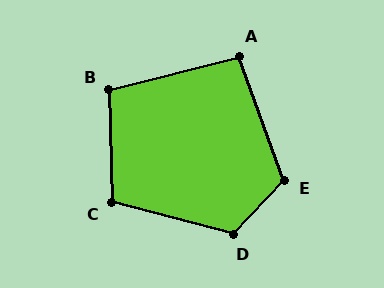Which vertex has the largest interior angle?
D, at approximately 119 degrees.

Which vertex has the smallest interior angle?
A, at approximately 96 degrees.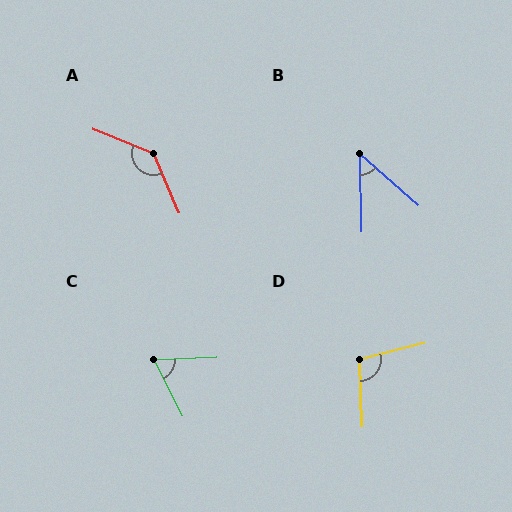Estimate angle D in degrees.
Approximately 102 degrees.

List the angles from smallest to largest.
B (48°), C (65°), D (102°), A (135°).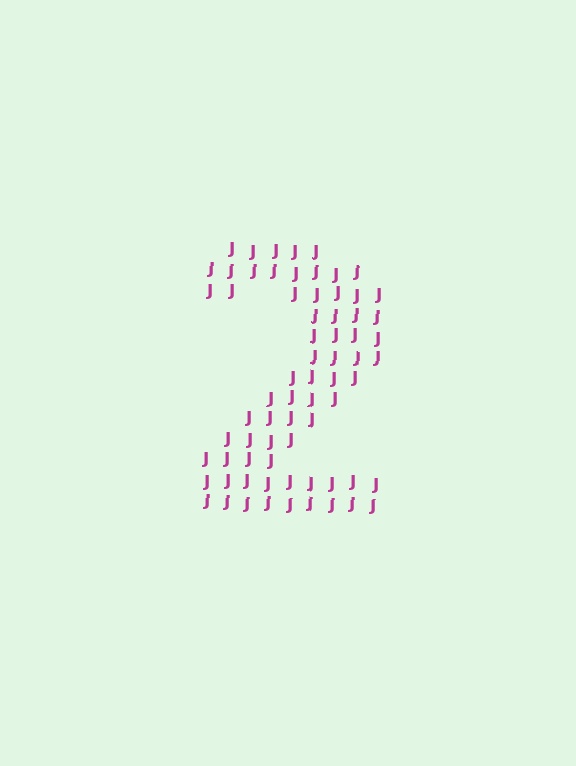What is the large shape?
The large shape is the digit 2.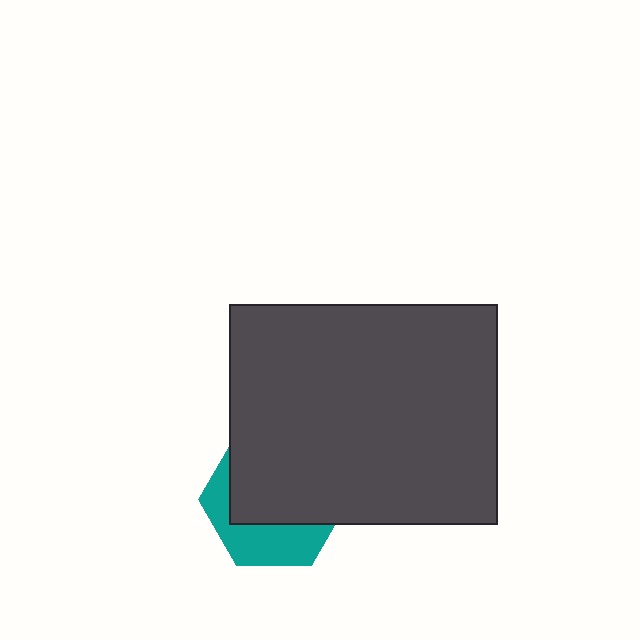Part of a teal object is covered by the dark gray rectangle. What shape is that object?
It is a hexagon.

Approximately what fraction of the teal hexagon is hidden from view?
Roughly 64% of the teal hexagon is hidden behind the dark gray rectangle.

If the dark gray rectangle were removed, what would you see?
You would see the complete teal hexagon.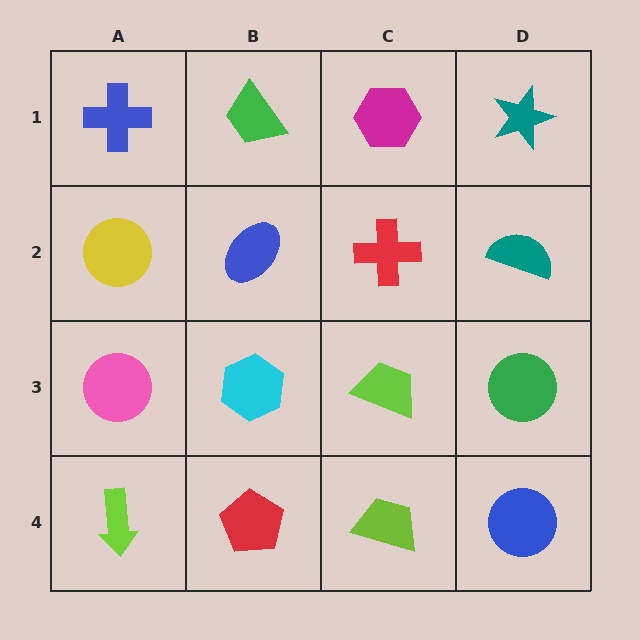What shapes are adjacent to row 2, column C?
A magenta hexagon (row 1, column C), a lime trapezoid (row 3, column C), a blue ellipse (row 2, column B), a teal semicircle (row 2, column D).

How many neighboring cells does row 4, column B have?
3.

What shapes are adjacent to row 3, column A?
A yellow circle (row 2, column A), a lime arrow (row 4, column A), a cyan hexagon (row 3, column B).